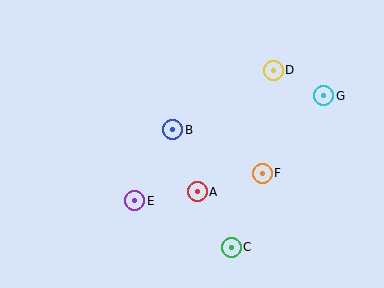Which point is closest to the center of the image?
Point B at (173, 130) is closest to the center.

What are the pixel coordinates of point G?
Point G is at (324, 96).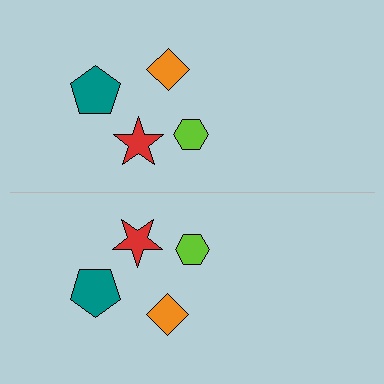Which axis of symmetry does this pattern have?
The pattern has a horizontal axis of symmetry running through the center of the image.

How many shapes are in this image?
There are 8 shapes in this image.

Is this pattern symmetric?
Yes, this pattern has bilateral (reflection) symmetry.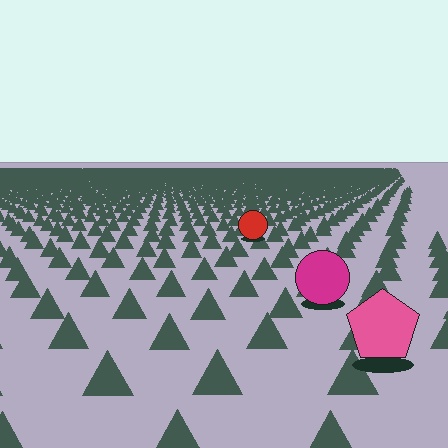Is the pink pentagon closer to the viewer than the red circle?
Yes. The pink pentagon is closer — you can tell from the texture gradient: the ground texture is coarser near it.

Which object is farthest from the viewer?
The red circle is farthest from the viewer. It appears smaller and the ground texture around it is denser.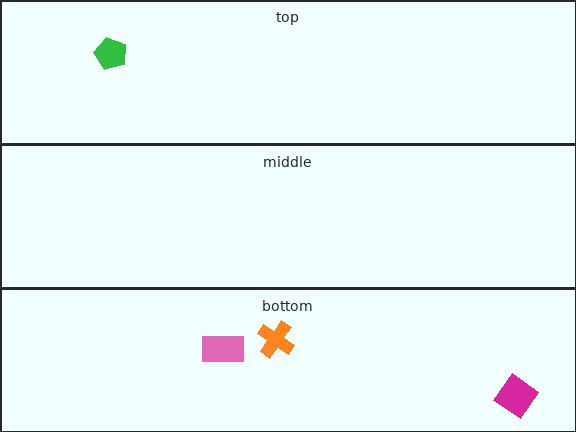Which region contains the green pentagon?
The top region.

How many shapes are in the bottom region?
3.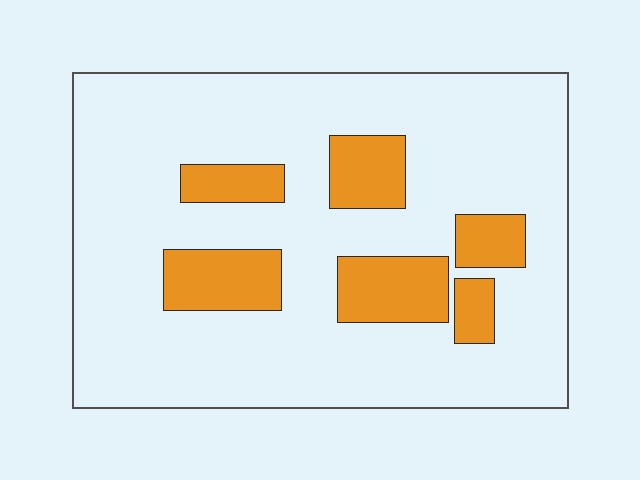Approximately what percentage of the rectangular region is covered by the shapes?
Approximately 20%.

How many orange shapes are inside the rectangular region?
6.